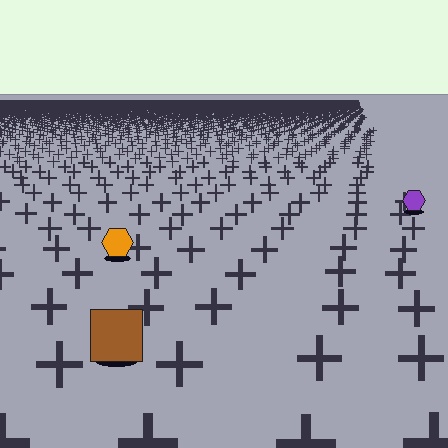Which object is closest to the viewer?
The brown square is closest. The texture marks near it are larger and more spread out.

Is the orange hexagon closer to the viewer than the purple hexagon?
Yes. The orange hexagon is closer — you can tell from the texture gradient: the ground texture is coarser near it.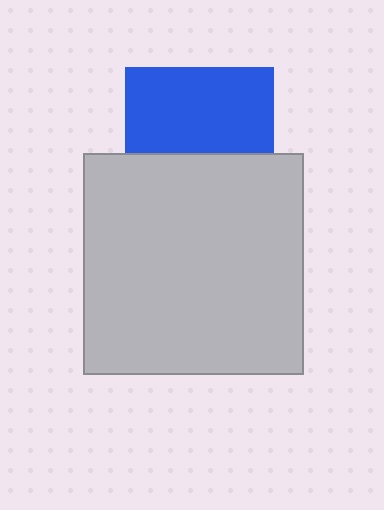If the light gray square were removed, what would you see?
You would see the complete blue square.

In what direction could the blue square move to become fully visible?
The blue square could move up. That would shift it out from behind the light gray square entirely.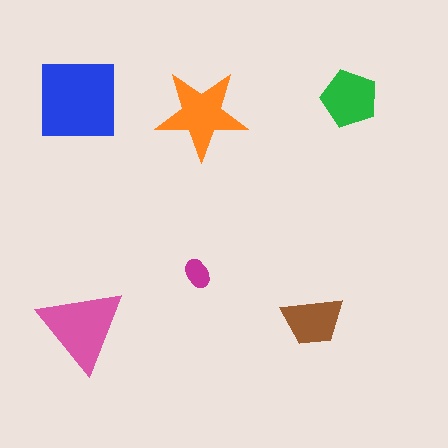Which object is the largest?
The blue square.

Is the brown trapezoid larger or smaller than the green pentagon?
Smaller.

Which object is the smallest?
The magenta ellipse.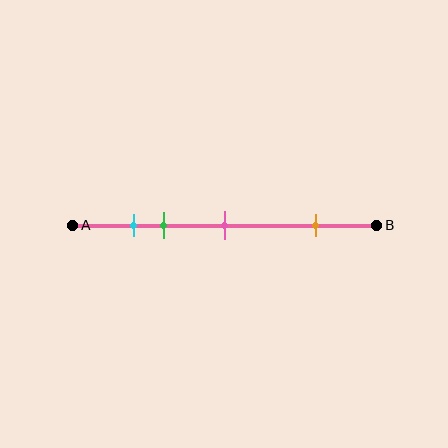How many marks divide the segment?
There are 4 marks dividing the segment.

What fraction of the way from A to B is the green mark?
The green mark is approximately 30% (0.3) of the way from A to B.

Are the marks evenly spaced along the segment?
No, the marks are not evenly spaced.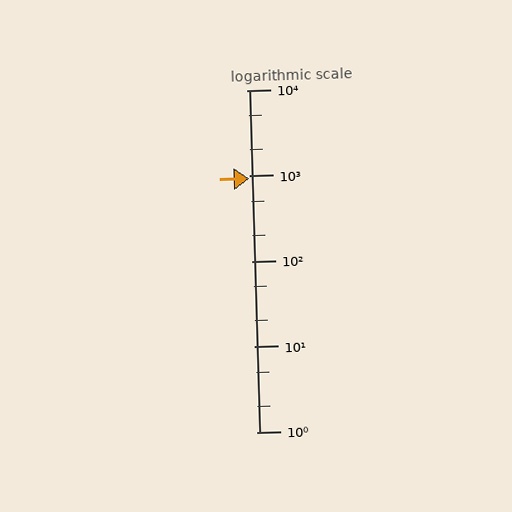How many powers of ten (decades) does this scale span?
The scale spans 4 decades, from 1 to 10000.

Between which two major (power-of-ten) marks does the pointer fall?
The pointer is between 100 and 1000.